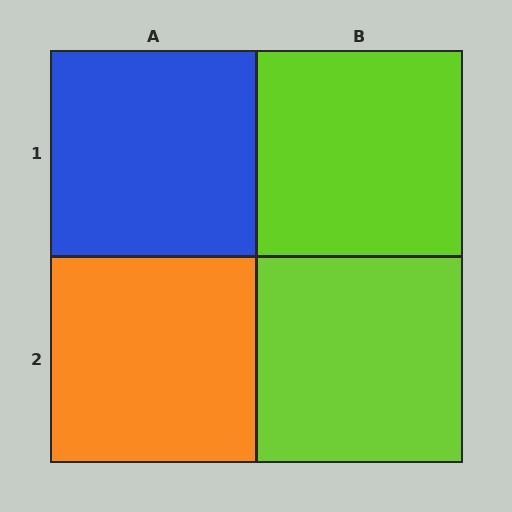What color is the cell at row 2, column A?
Orange.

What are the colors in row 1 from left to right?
Blue, lime.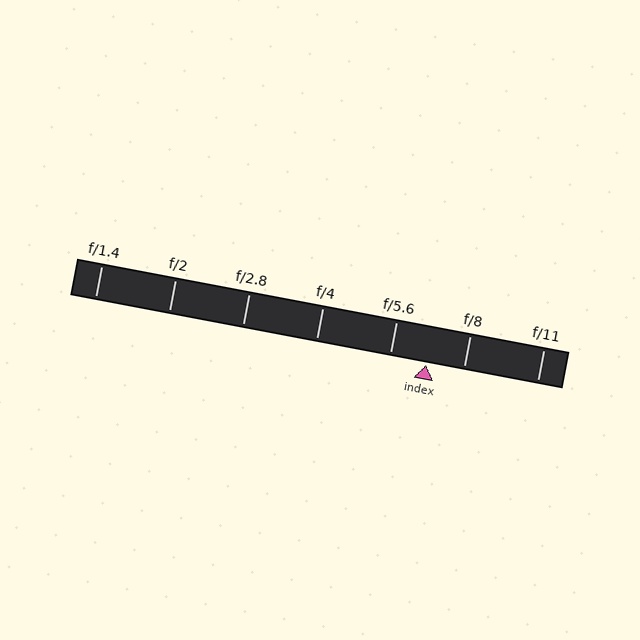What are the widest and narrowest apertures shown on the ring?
The widest aperture shown is f/1.4 and the narrowest is f/11.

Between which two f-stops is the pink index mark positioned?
The index mark is between f/5.6 and f/8.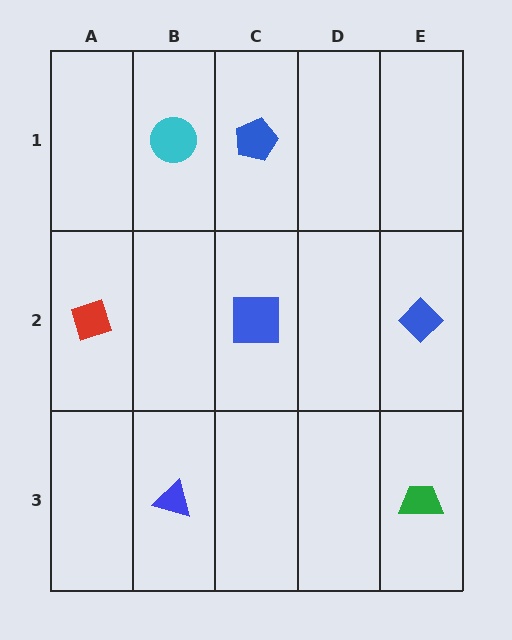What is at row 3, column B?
A blue triangle.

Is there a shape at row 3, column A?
No, that cell is empty.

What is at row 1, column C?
A blue pentagon.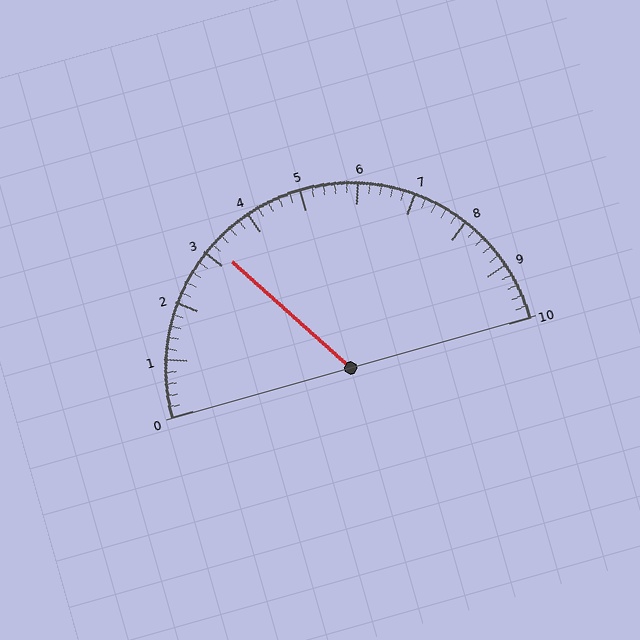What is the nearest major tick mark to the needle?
The nearest major tick mark is 3.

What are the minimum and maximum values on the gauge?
The gauge ranges from 0 to 10.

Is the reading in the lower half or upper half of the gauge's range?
The reading is in the lower half of the range (0 to 10).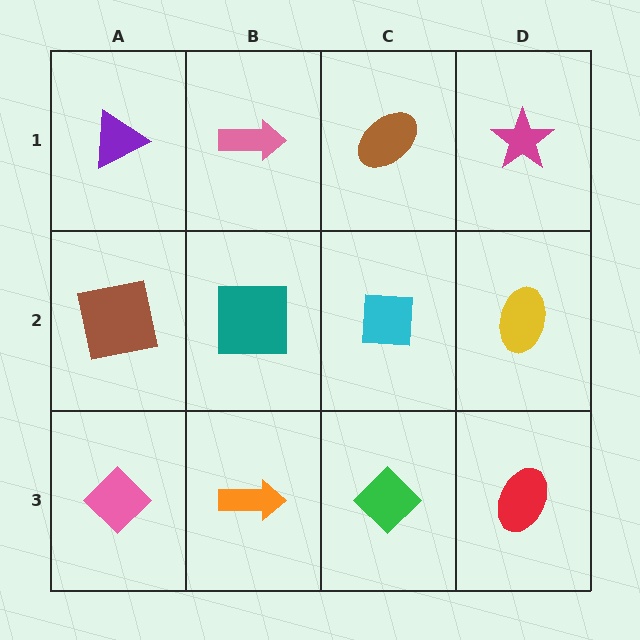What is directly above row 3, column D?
A yellow ellipse.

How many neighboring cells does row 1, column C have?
3.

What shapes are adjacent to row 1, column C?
A cyan square (row 2, column C), a pink arrow (row 1, column B), a magenta star (row 1, column D).